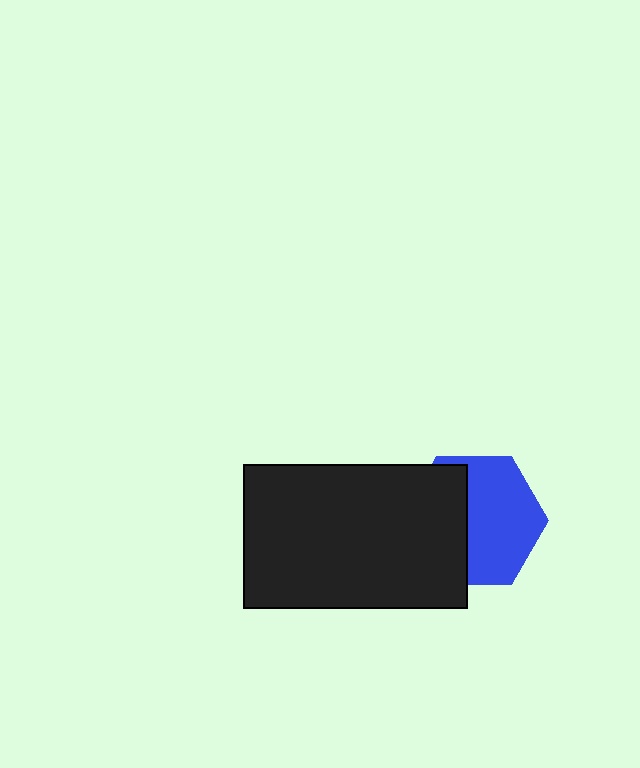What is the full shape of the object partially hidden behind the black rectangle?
The partially hidden object is a blue hexagon.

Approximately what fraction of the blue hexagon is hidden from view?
Roughly 42% of the blue hexagon is hidden behind the black rectangle.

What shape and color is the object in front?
The object in front is a black rectangle.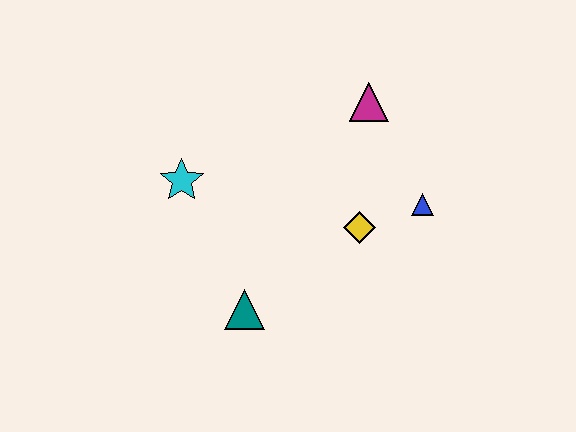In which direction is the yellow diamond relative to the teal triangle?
The yellow diamond is to the right of the teal triangle.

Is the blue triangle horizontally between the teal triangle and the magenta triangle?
No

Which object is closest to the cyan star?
The teal triangle is closest to the cyan star.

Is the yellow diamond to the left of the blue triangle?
Yes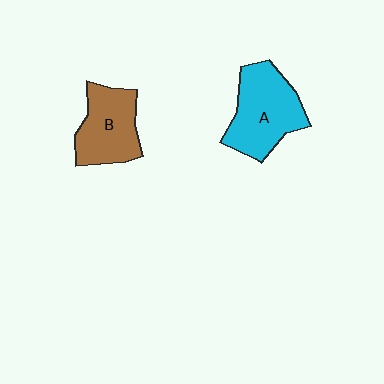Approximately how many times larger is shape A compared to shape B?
Approximately 1.2 times.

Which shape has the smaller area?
Shape B (brown).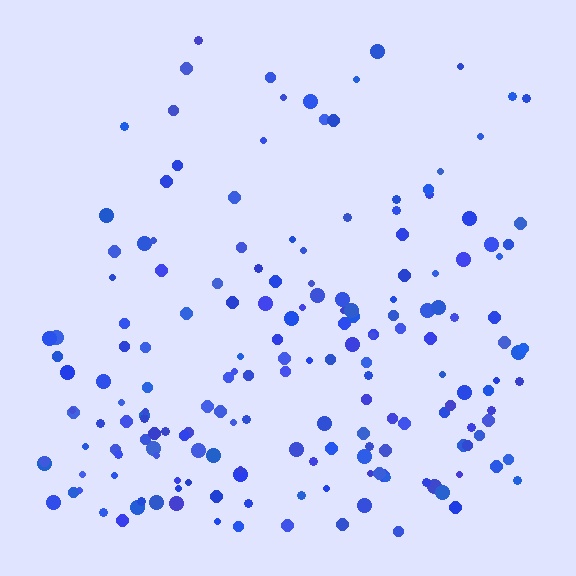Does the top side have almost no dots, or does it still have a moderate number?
Still a moderate number, just noticeably fewer than the bottom.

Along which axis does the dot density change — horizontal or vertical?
Vertical.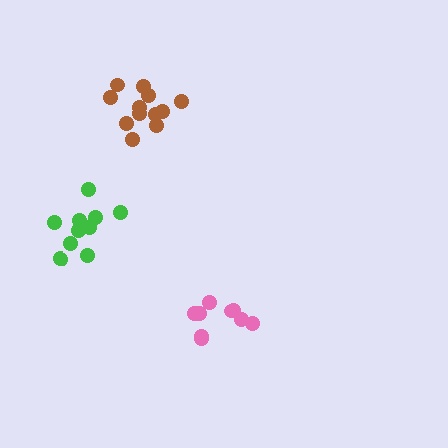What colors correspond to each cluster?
The clusters are colored: brown, green, pink.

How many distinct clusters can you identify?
There are 3 distinct clusters.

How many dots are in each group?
Group 1: 12 dots, Group 2: 10 dots, Group 3: 9 dots (31 total).